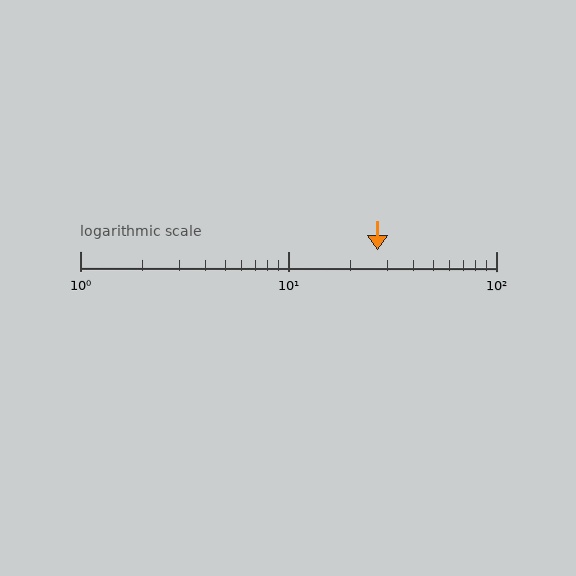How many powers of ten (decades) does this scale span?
The scale spans 2 decades, from 1 to 100.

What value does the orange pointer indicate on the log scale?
The pointer indicates approximately 27.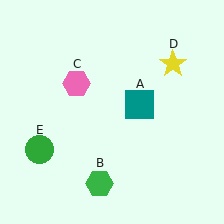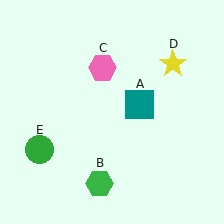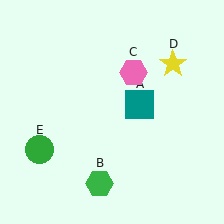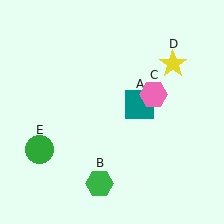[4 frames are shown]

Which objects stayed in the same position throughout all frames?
Teal square (object A) and green hexagon (object B) and yellow star (object D) and green circle (object E) remained stationary.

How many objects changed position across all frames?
1 object changed position: pink hexagon (object C).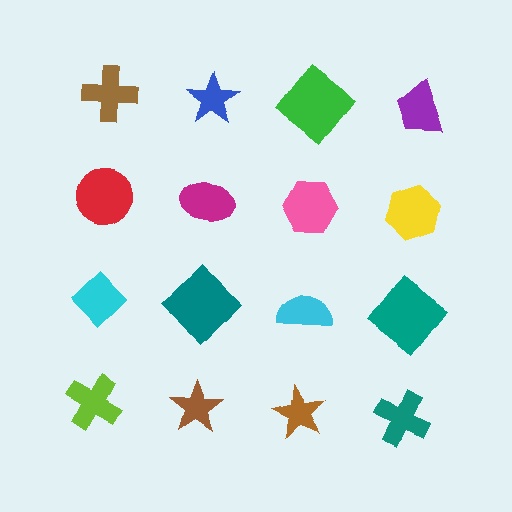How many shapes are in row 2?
4 shapes.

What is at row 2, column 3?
A pink hexagon.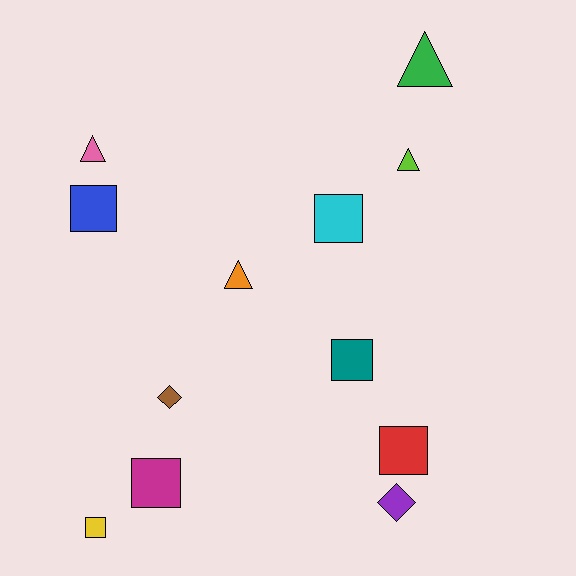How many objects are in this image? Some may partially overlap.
There are 12 objects.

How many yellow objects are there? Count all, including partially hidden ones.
There is 1 yellow object.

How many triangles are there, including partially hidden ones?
There are 4 triangles.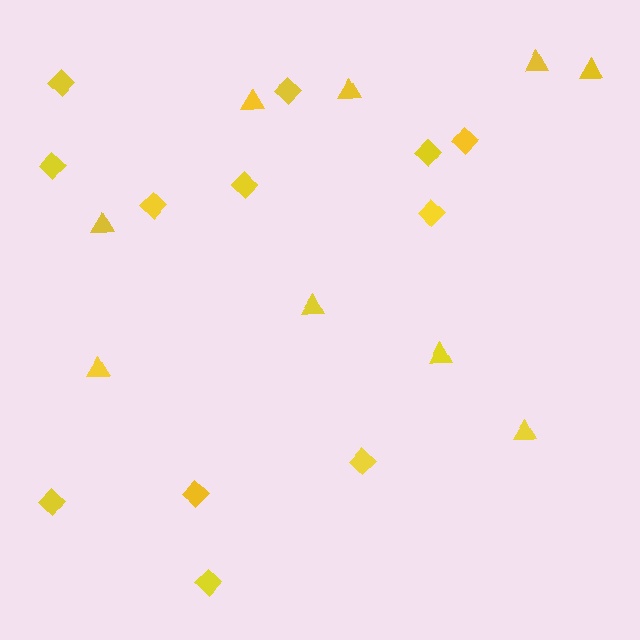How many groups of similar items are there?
There are 2 groups: one group of diamonds (12) and one group of triangles (9).